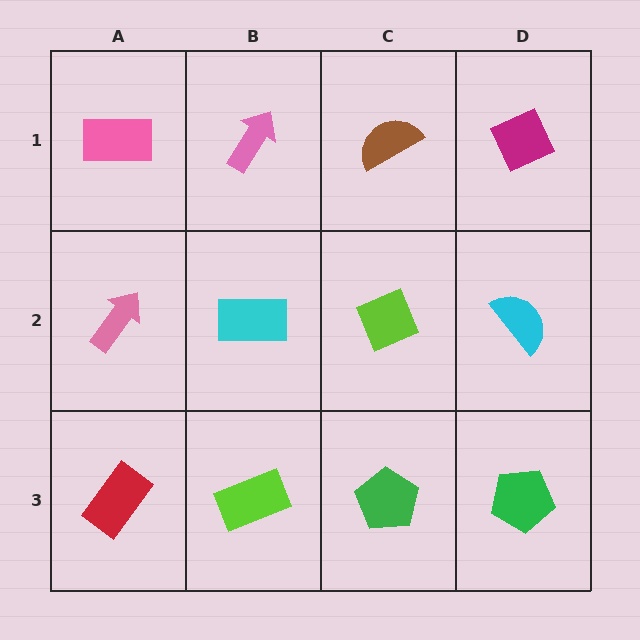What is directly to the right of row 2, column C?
A cyan semicircle.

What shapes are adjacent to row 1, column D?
A cyan semicircle (row 2, column D), a brown semicircle (row 1, column C).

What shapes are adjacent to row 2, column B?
A pink arrow (row 1, column B), a lime rectangle (row 3, column B), a pink arrow (row 2, column A), a lime diamond (row 2, column C).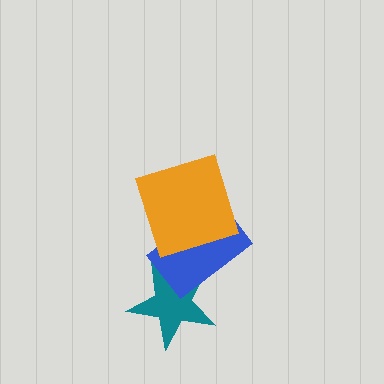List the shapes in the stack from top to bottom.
From top to bottom: the orange square, the blue rectangle, the teal star.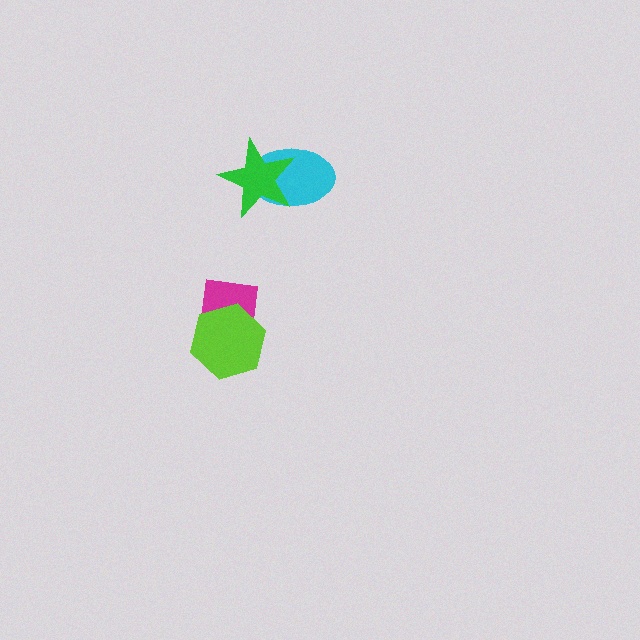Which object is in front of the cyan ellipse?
The green star is in front of the cyan ellipse.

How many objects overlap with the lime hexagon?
1 object overlaps with the lime hexagon.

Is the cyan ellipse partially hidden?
Yes, it is partially covered by another shape.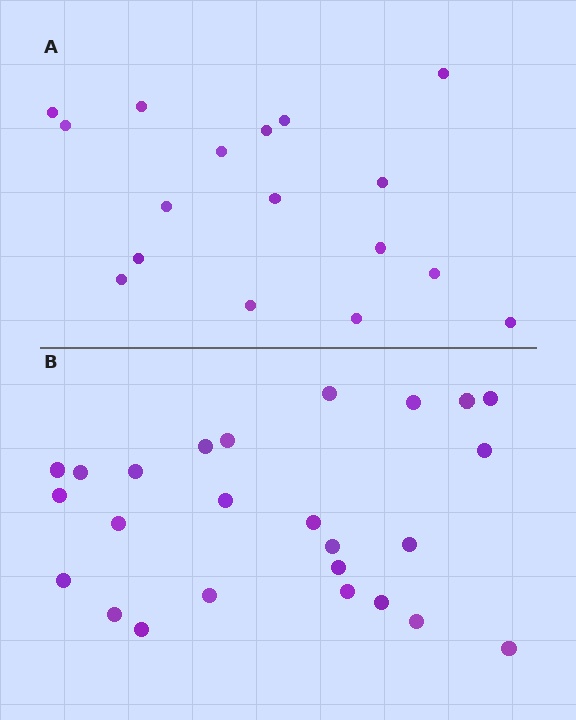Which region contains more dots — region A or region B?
Region B (the bottom region) has more dots.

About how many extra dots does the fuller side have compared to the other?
Region B has roughly 8 or so more dots than region A.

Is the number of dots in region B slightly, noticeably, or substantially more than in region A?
Region B has substantially more. The ratio is roughly 1.5 to 1.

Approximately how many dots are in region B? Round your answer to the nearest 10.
About 20 dots. (The exact count is 25, which rounds to 20.)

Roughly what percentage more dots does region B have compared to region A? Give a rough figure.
About 45% more.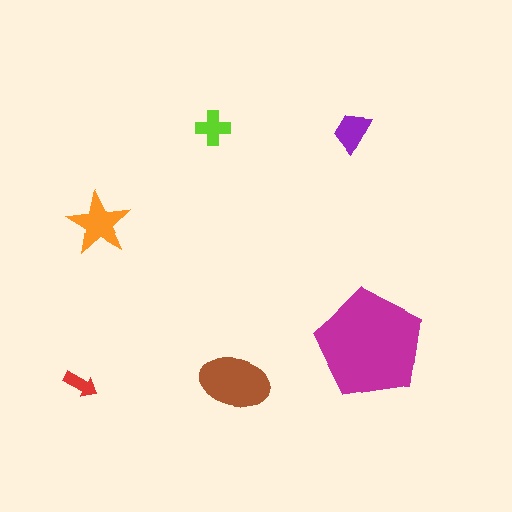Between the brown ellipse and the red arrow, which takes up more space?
The brown ellipse.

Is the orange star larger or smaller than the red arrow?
Larger.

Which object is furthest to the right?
The magenta pentagon is rightmost.